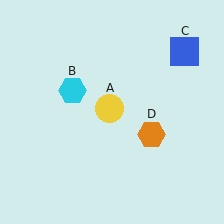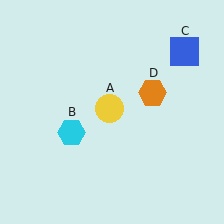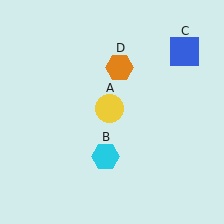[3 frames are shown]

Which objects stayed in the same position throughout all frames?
Yellow circle (object A) and blue square (object C) remained stationary.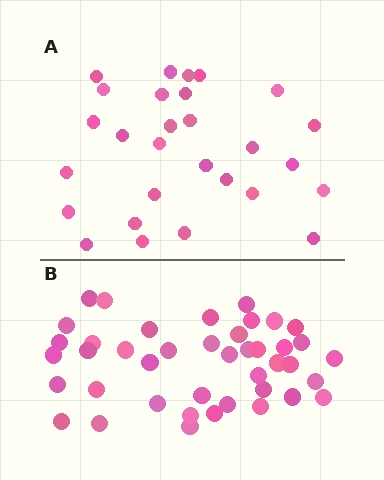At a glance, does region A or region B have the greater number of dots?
Region B (the bottom region) has more dots.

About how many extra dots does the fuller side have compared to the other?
Region B has approximately 15 more dots than region A.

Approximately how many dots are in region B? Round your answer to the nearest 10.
About 40 dots. (The exact count is 42, which rounds to 40.)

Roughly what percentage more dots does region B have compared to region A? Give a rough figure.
About 50% more.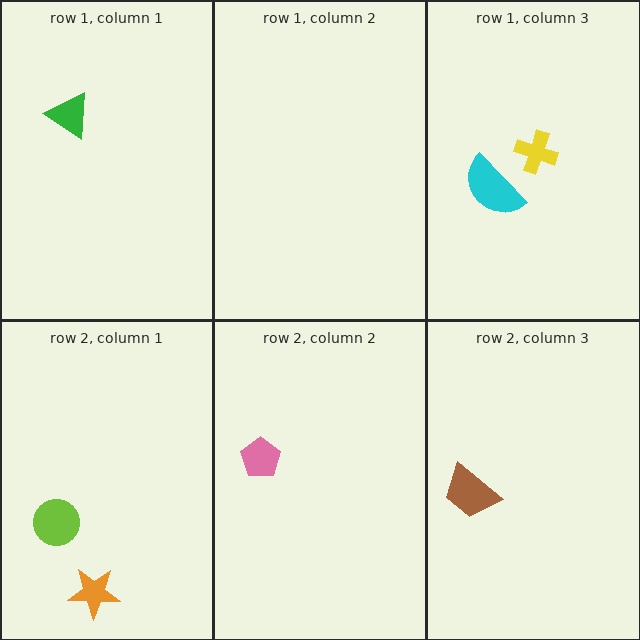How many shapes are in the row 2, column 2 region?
1.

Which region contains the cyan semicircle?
The row 1, column 3 region.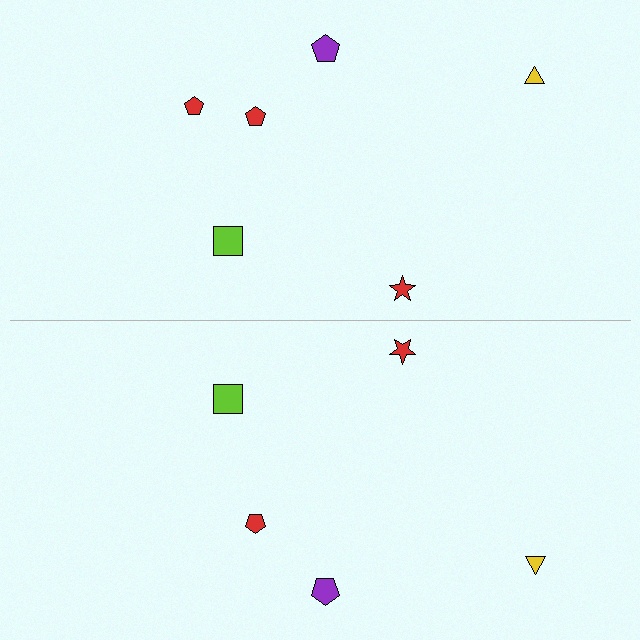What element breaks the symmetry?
A red pentagon is missing from the bottom side.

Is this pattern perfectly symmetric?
No, the pattern is not perfectly symmetric. A red pentagon is missing from the bottom side.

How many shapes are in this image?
There are 11 shapes in this image.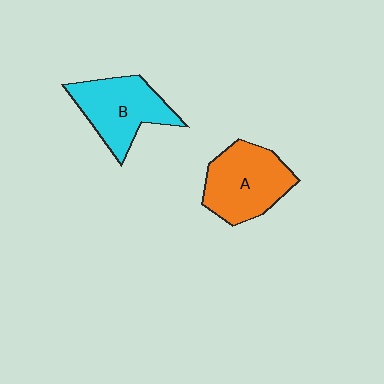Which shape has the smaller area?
Shape B (cyan).